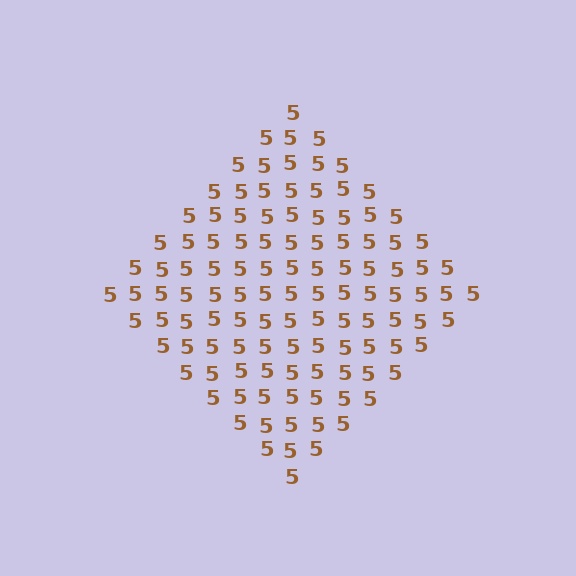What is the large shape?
The large shape is a diamond.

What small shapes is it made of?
It is made of small digit 5's.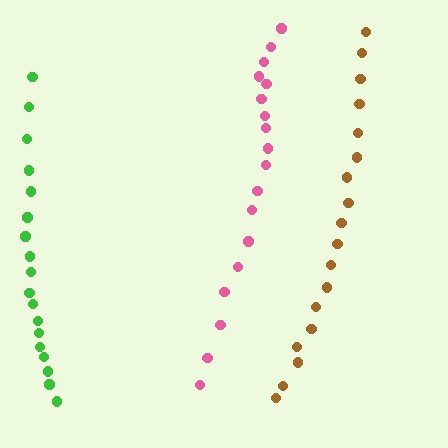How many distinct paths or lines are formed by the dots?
There are 3 distinct paths.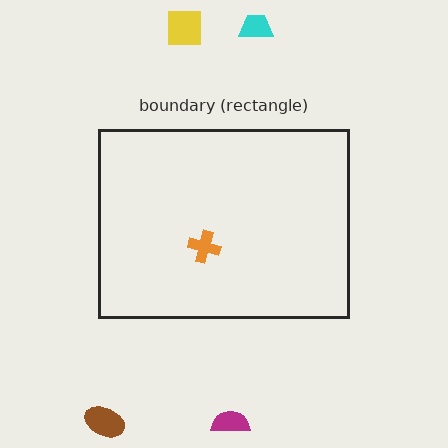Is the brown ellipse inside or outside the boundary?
Outside.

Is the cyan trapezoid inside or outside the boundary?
Outside.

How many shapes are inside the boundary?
1 inside, 4 outside.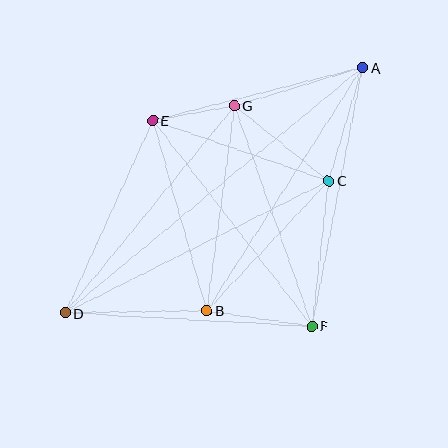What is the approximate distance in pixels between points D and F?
The distance between D and F is approximately 247 pixels.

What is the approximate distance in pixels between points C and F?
The distance between C and F is approximately 146 pixels.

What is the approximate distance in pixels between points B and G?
The distance between B and G is approximately 206 pixels.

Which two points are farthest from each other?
Points A and D are farthest from each other.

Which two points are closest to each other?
Points E and G are closest to each other.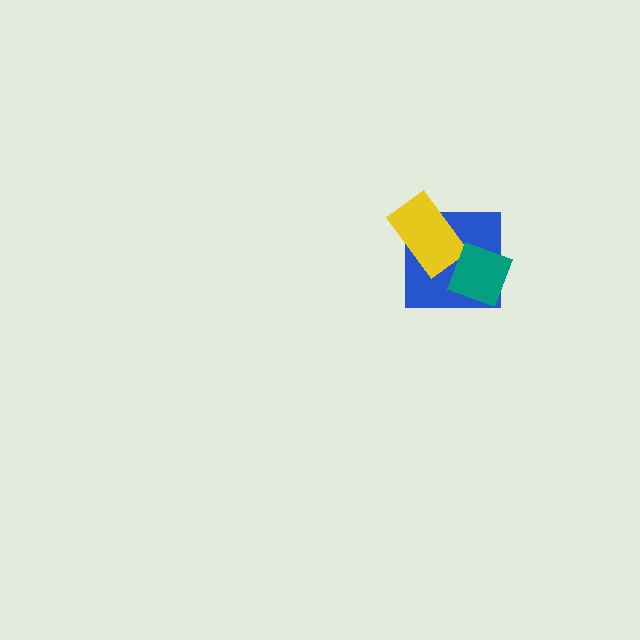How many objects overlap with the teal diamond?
1 object overlaps with the teal diamond.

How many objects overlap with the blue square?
2 objects overlap with the blue square.